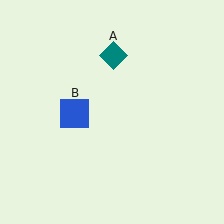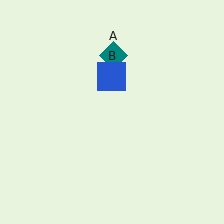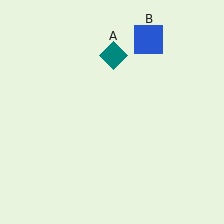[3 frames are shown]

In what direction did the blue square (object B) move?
The blue square (object B) moved up and to the right.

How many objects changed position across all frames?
1 object changed position: blue square (object B).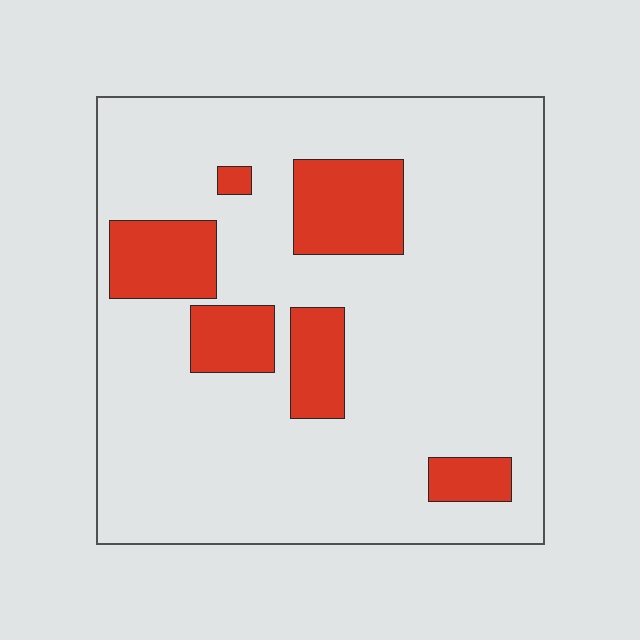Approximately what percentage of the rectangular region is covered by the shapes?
Approximately 20%.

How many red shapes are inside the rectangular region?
6.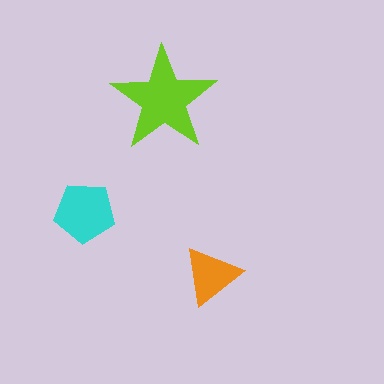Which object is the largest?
The lime star.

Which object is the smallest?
The orange triangle.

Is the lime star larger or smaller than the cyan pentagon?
Larger.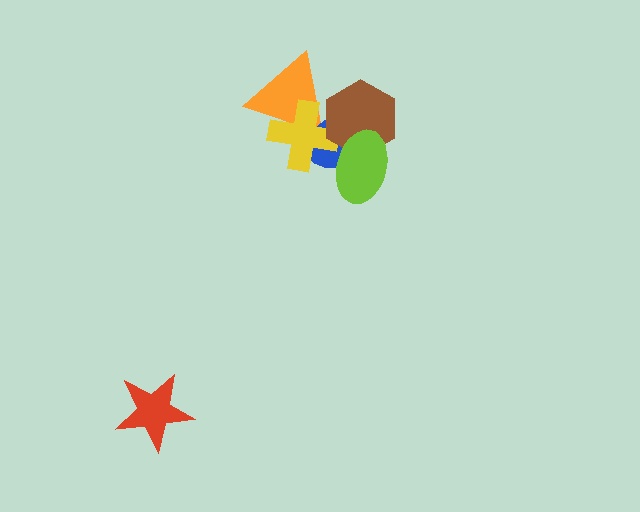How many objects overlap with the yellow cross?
3 objects overlap with the yellow cross.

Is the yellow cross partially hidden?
Yes, it is partially covered by another shape.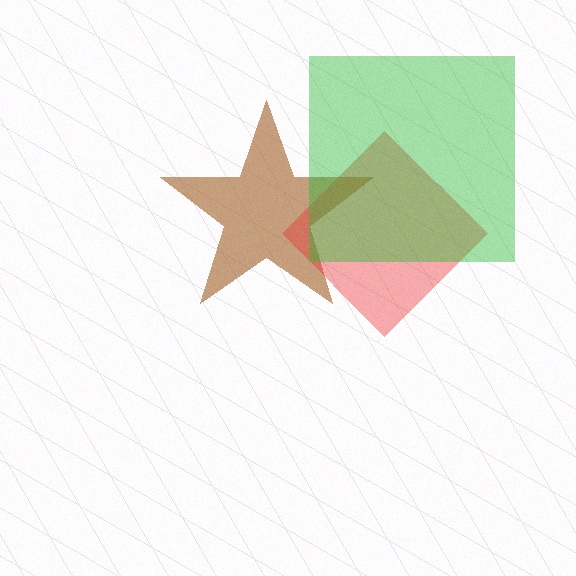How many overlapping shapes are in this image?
There are 3 overlapping shapes in the image.